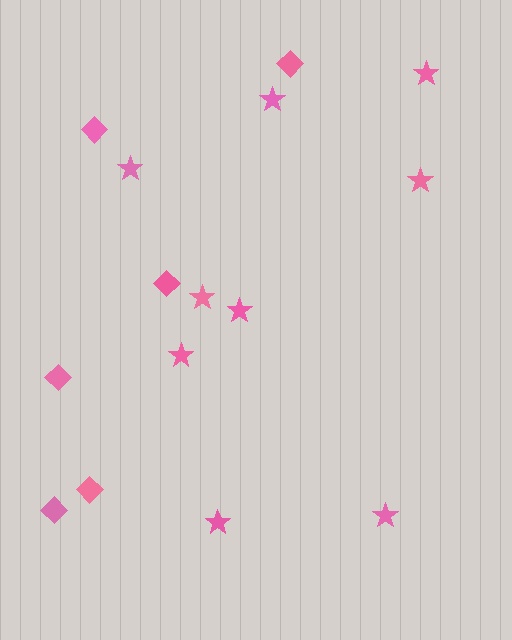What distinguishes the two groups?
There are 2 groups: one group of diamonds (6) and one group of stars (9).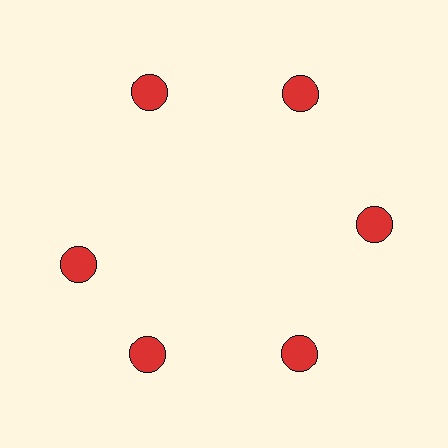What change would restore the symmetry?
The symmetry would be restored by rotating it back into even spacing with its neighbors so that all 6 circles sit at equal angles and equal distance from the center.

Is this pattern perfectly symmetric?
No. The 6 red circles are arranged in a ring, but one element near the 9 o'clock position is rotated out of alignment along the ring, breaking the 6-fold rotational symmetry.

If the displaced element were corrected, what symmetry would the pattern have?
It would have 6-fold rotational symmetry — the pattern would map onto itself every 60 degrees.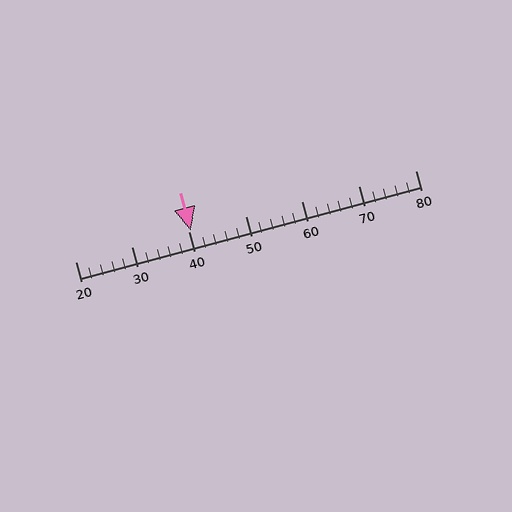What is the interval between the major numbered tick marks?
The major tick marks are spaced 10 units apart.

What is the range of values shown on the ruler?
The ruler shows values from 20 to 80.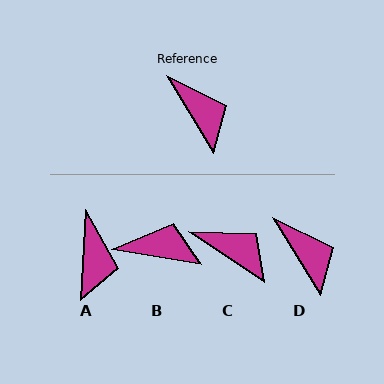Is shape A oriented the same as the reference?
No, it is off by about 35 degrees.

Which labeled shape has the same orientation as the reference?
D.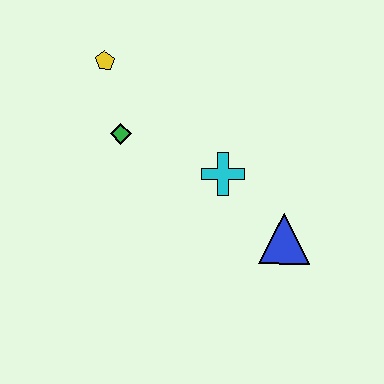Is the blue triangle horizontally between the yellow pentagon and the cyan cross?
No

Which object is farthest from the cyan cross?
The yellow pentagon is farthest from the cyan cross.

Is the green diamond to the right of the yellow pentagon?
Yes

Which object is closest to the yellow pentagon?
The green diamond is closest to the yellow pentagon.